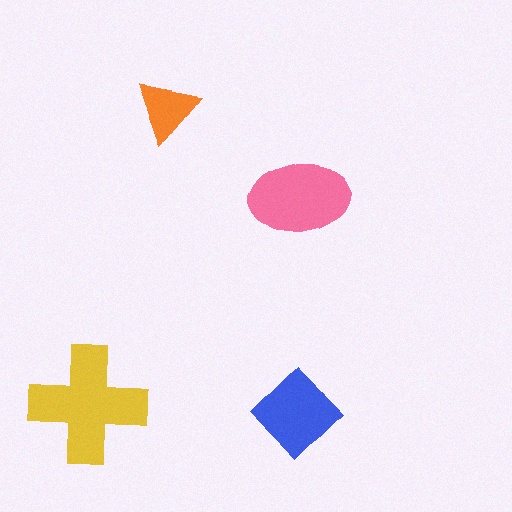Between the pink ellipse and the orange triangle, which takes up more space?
The pink ellipse.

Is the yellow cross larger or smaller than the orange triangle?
Larger.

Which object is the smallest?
The orange triangle.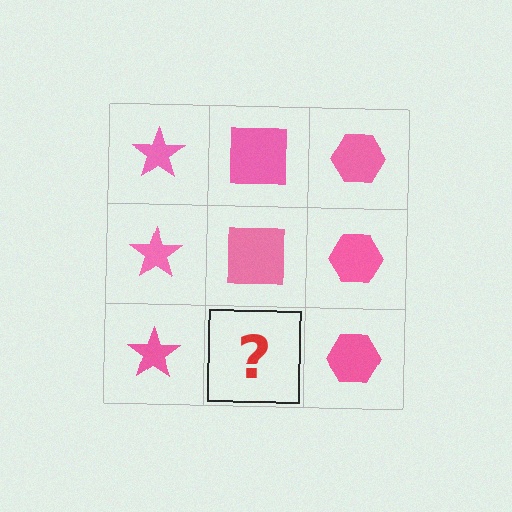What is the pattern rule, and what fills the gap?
The rule is that each column has a consistent shape. The gap should be filled with a pink square.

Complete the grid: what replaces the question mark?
The question mark should be replaced with a pink square.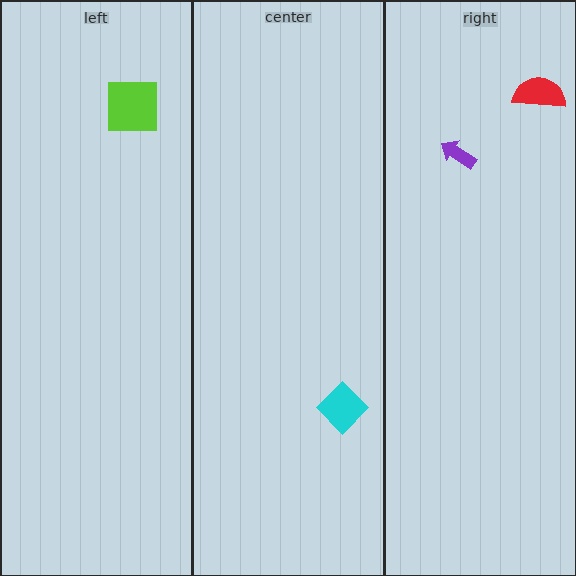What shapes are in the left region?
The lime square.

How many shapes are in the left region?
1.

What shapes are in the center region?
The cyan diamond.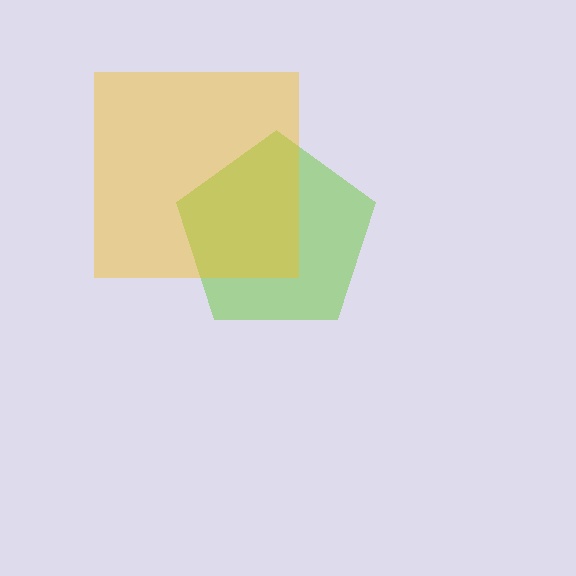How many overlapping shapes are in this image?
There are 2 overlapping shapes in the image.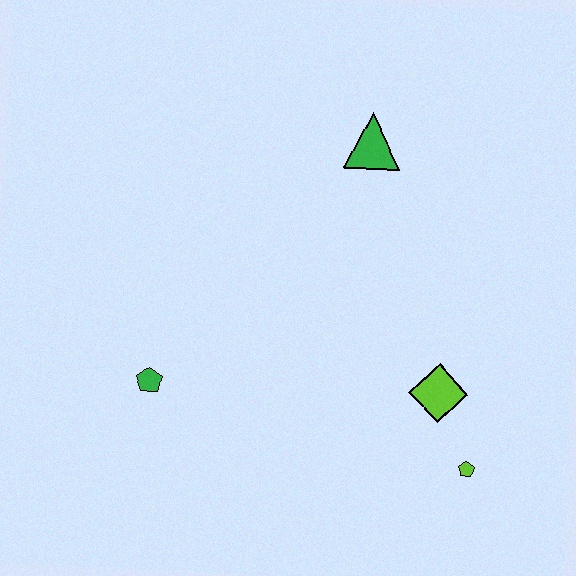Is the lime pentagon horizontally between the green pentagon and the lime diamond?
No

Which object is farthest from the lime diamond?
The green pentagon is farthest from the lime diamond.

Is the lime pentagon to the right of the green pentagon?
Yes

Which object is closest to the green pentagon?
The lime diamond is closest to the green pentagon.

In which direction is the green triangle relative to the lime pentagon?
The green triangle is above the lime pentagon.